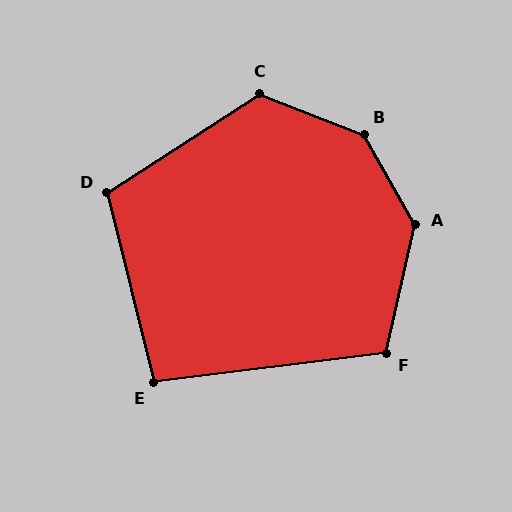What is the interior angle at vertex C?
Approximately 126 degrees (obtuse).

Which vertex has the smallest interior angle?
E, at approximately 97 degrees.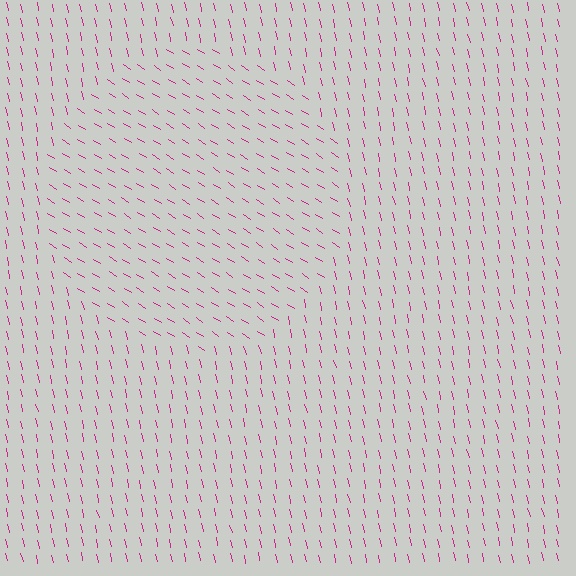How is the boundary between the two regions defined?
The boundary is defined purely by a change in line orientation (approximately 45 degrees difference). All lines are the same color and thickness.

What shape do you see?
I see a circle.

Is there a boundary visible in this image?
Yes, there is a texture boundary formed by a change in line orientation.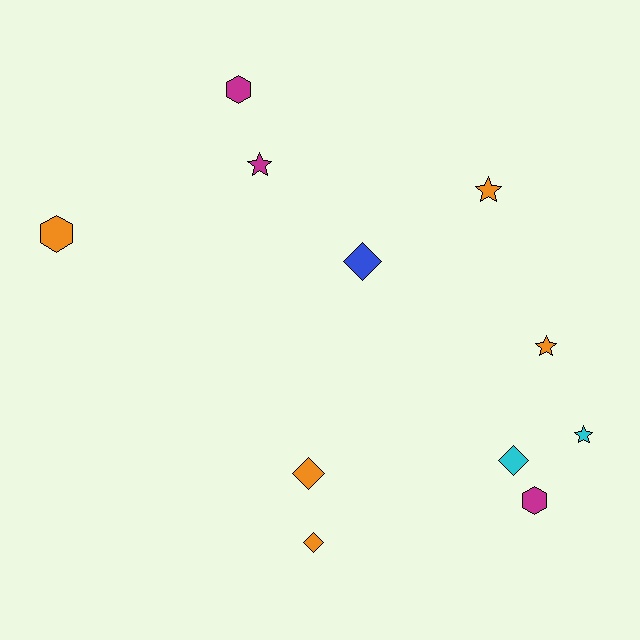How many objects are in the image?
There are 11 objects.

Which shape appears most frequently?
Star, with 4 objects.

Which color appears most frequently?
Orange, with 5 objects.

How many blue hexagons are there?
There are no blue hexagons.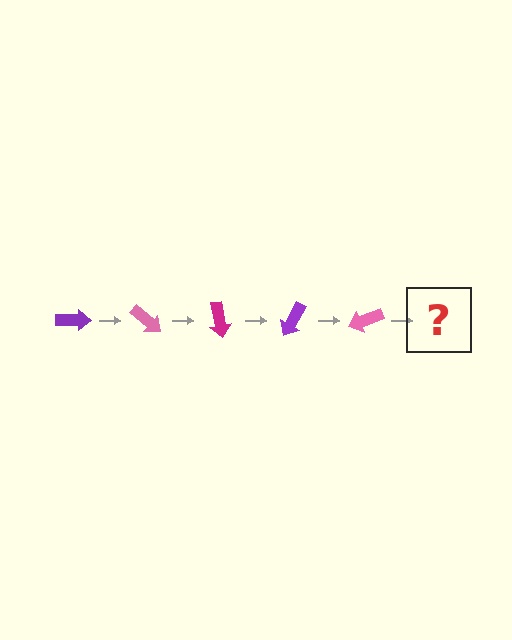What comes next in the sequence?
The next element should be a magenta arrow, rotated 200 degrees from the start.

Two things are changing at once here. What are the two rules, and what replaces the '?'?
The two rules are that it rotates 40 degrees each step and the color cycles through purple, pink, and magenta. The '?' should be a magenta arrow, rotated 200 degrees from the start.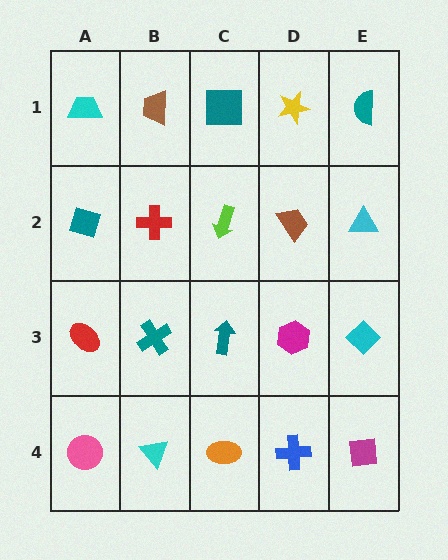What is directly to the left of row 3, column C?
A teal cross.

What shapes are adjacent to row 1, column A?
A teal diamond (row 2, column A), a brown trapezoid (row 1, column B).